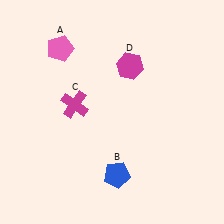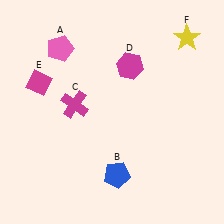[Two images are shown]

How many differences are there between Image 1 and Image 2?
There are 2 differences between the two images.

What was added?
A magenta diamond (E), a yellow star (F) were added in Image 2.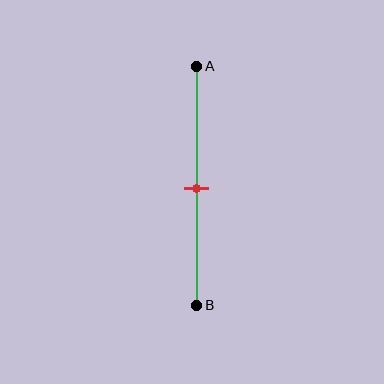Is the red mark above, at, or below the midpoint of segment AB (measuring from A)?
The red mark is approximately at the midpoint of segment AB.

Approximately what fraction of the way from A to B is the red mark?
The red mark is approximately 50% of the way from A to B.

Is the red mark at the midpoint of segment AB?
Yes, the mark is approximately at the midpoint.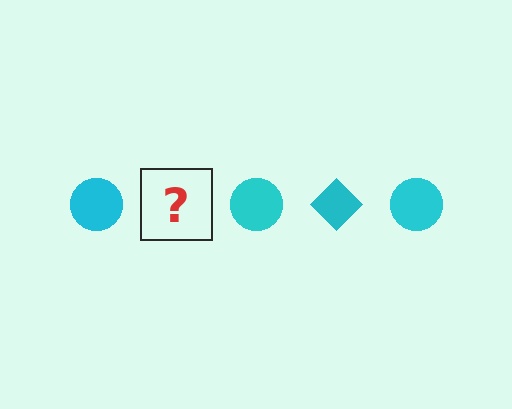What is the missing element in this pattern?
The missing element is a cyan diamond.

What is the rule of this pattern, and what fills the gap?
The rule is that the pattern cycles through circle, diamond shapes in cyan. The gap should be filled with a cyan diamond.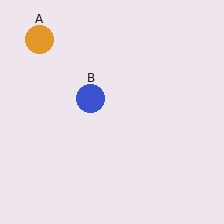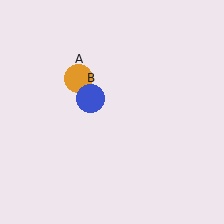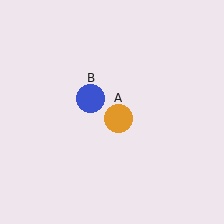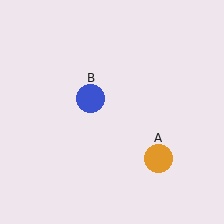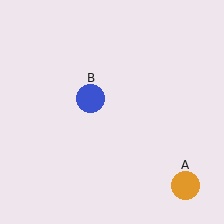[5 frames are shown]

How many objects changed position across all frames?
1 object changed position: orange circle (object A).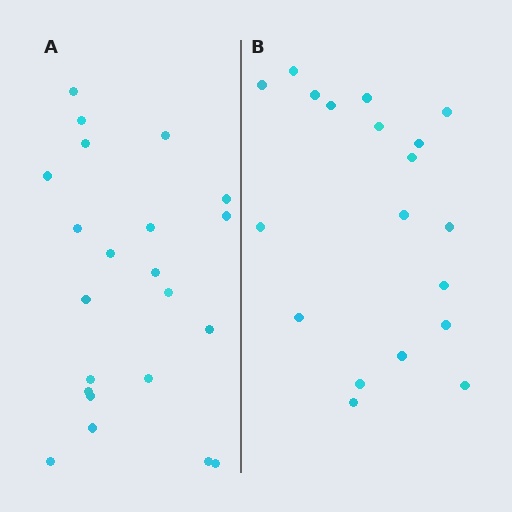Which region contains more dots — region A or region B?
Region A (the left region) has more dots.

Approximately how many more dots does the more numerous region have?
Region A has just a few more — roughly 2 or 3 more dots than region B.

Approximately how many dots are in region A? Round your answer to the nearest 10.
About 20 dots. (The exact count is 22, which rounds to 20.)